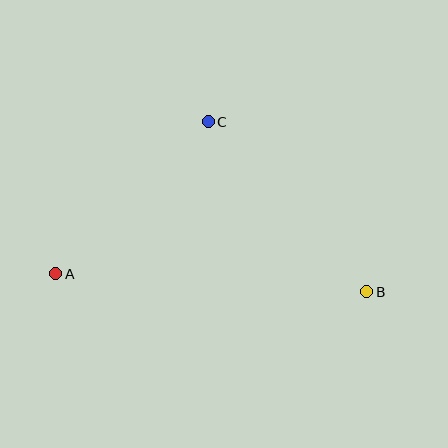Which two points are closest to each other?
Points A and C are closest to each other.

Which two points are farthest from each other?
Points A and B are farthest from each other.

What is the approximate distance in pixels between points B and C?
The distance between B and C is approximately 232 pixels.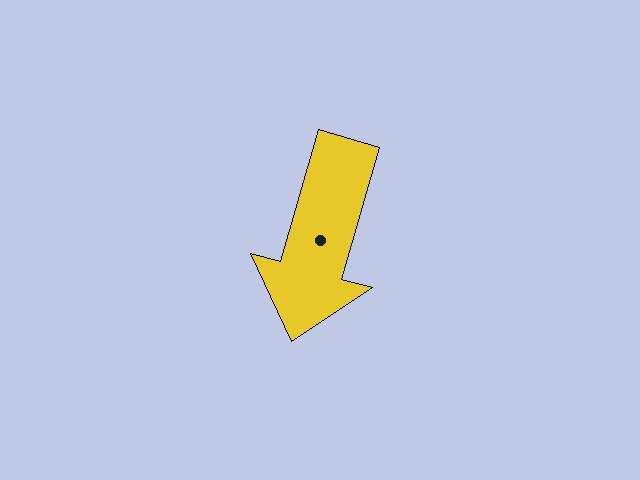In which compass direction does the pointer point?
South.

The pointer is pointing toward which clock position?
Roughly 7 o'clock.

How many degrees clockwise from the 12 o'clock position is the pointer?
Approximately 196 degrees.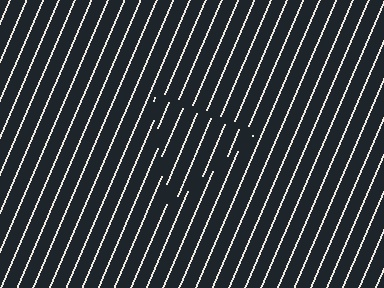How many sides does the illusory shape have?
3 sides — the line-ends trace a triangle.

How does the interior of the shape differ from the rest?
The interior of the shape contains the same grating, shifted by half a period — the contour is defined by the phase discontinuity where line-ends from the inner and outer gratings abut.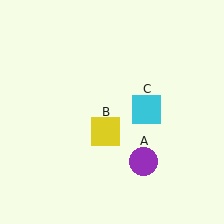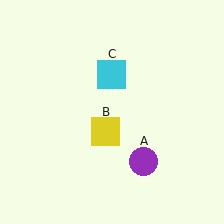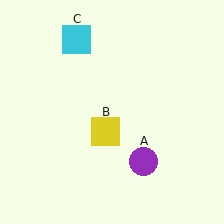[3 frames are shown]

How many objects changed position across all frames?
1 object changed position: cyan square (object C).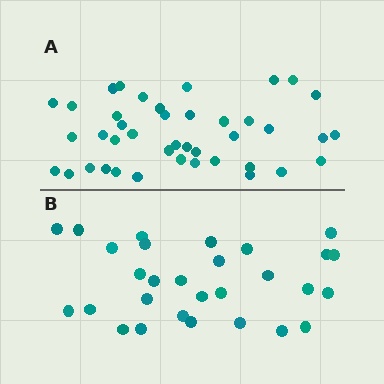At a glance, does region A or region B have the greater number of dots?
Region A (the top region) has more dots.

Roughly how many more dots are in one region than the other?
Region A has roughly 12 or so more dots than region B.